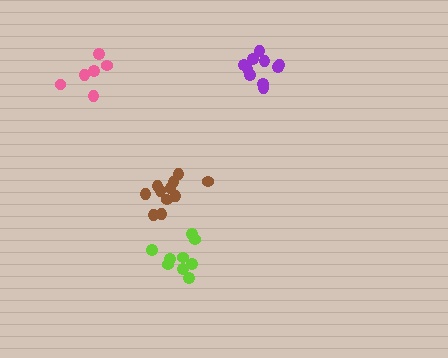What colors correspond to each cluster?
The clusters are colored: pink, brown, lime, purple.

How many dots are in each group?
Group 1: 6 dots, Group 2: 11 dots, Group 3: 9 dots, Group 4: 10 dots (36 total).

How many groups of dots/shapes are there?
There are 4 groups.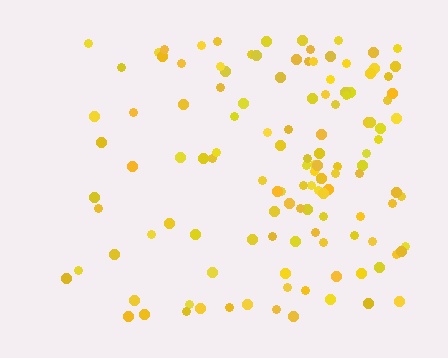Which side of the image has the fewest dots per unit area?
The left.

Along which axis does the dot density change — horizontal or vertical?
Horizontal.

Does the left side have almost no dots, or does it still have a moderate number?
Still a moderate number, just noticeably fewer than the right.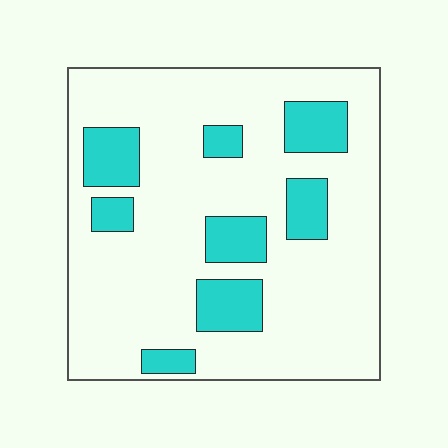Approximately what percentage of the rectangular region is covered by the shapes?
Approximately 20%.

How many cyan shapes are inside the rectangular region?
8.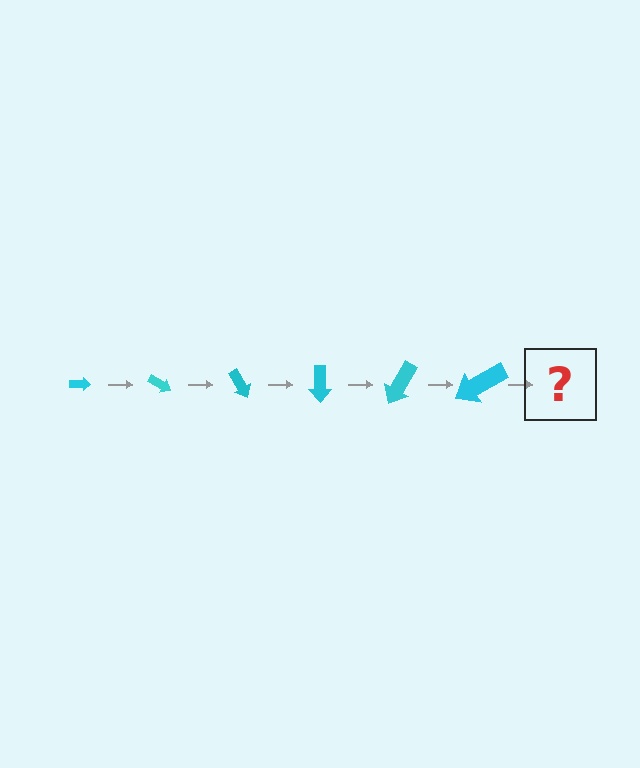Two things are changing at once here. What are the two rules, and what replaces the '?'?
The two rules are that the arrow grows larger each step and it rotates 30 degrees each step. The '?' should be an arrow, larger than the previous one and rotated 180 degrees from the start.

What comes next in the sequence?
The next element should be an arrow, larger than the previous one and rotated 180 degrees from the start.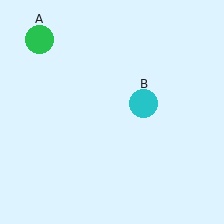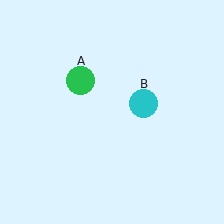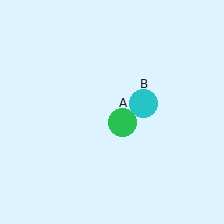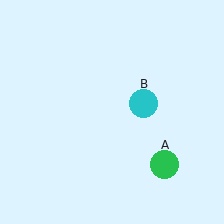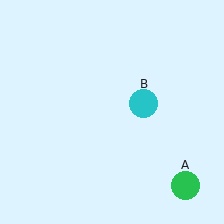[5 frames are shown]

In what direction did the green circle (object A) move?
The green circle (object A) moved down and to the right.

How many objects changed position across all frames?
1 object changed position: green circle (object A).